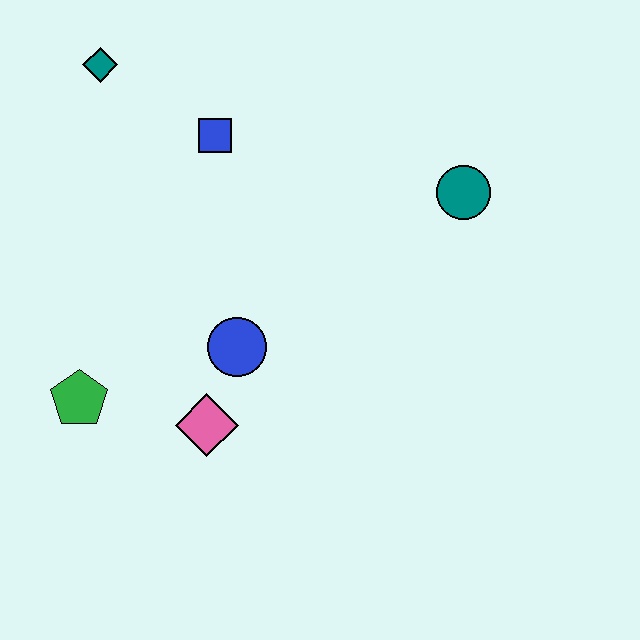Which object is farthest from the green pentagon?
The teal circle is farthest from the green pentagon.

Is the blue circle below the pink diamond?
No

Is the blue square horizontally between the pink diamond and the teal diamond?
No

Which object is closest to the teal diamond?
The blue square is closest to the teal diamond.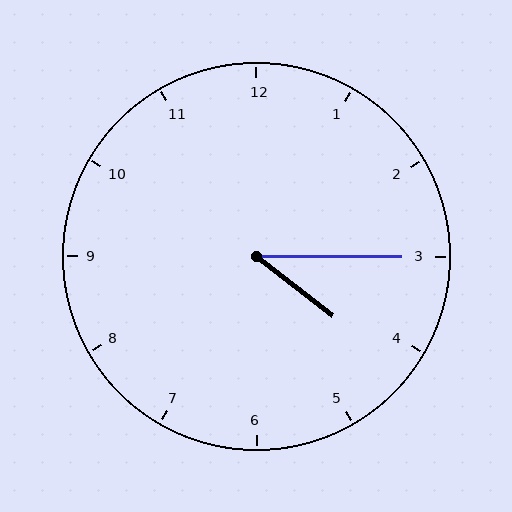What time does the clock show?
4:15.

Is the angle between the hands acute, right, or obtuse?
It is acute.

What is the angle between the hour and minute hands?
Approximately 38 degrees.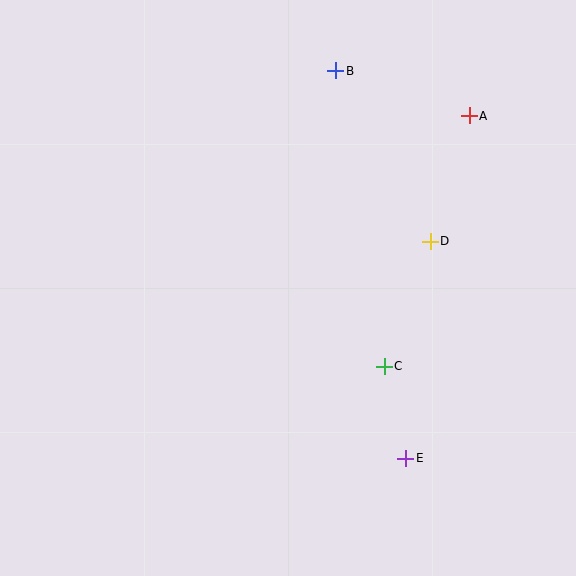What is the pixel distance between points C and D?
The distance between C and D is 133 pixels.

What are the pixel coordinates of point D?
Point D is at (430, 241).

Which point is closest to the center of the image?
Point C at (384, 366) is closest to the center.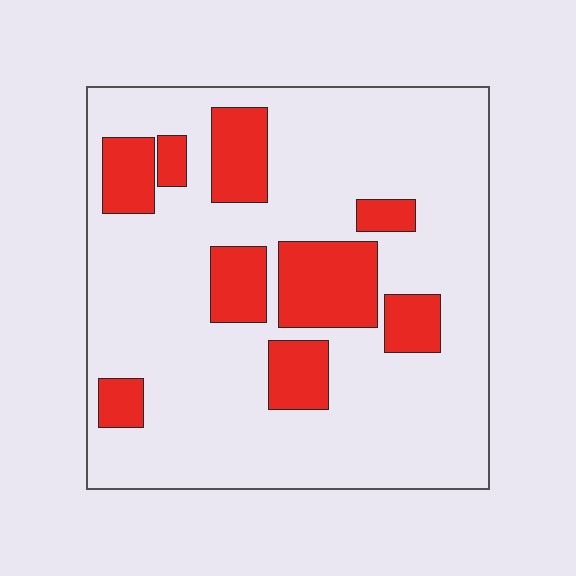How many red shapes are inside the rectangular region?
9.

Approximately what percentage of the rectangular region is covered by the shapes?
Approximately 20%.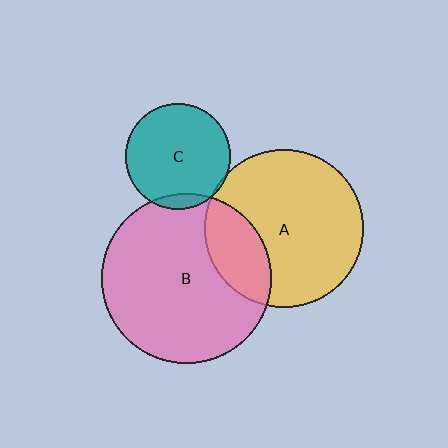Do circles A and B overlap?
Yes.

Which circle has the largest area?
Circle B (pink).